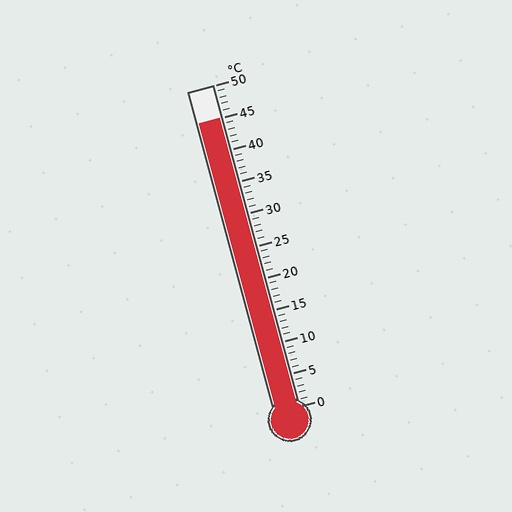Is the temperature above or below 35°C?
The temperature is above 35°C.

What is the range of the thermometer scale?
The thermometer scale ranges from 0°C to 50°C.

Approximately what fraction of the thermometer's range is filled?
The thermometer is filled to approximately 90% of its range.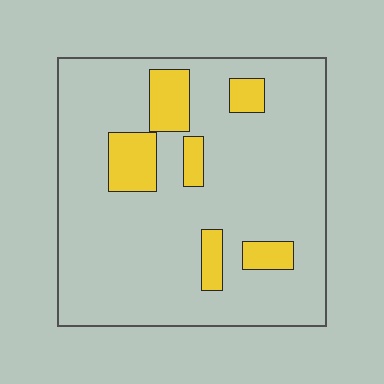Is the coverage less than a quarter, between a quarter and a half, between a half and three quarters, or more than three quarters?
Less than a quarter.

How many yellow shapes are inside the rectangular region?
6.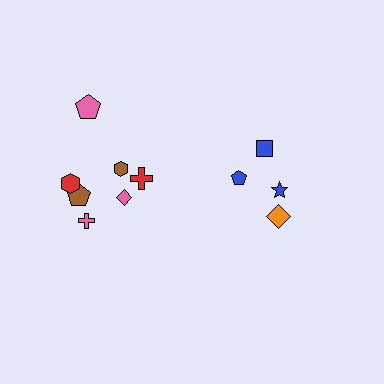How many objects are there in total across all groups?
There are 11 objects.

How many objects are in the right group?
There are 4 objects.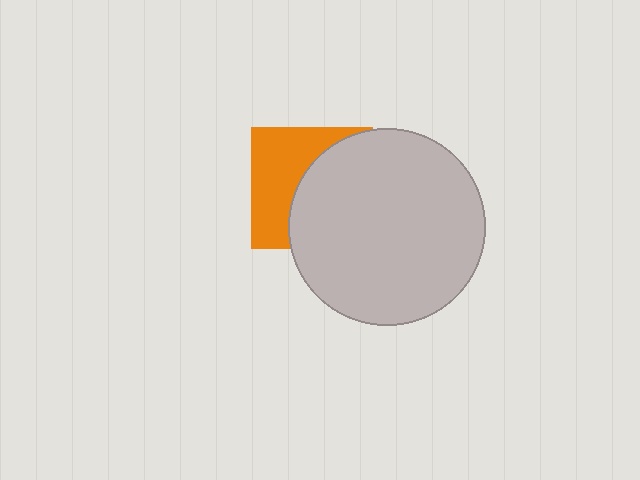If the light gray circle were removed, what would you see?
You would see the complete orange square.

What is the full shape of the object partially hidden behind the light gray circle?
The partially hidden object is an orange square.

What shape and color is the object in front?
The object in front is a light gray circle.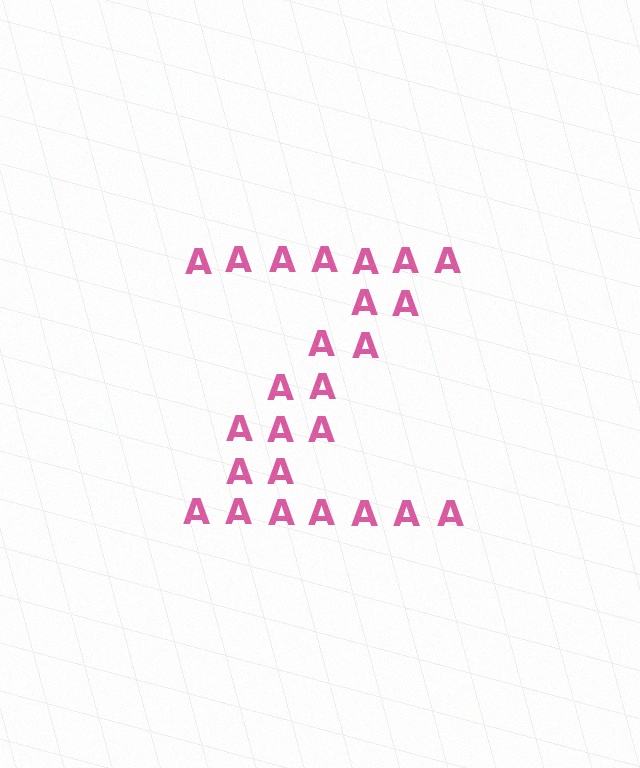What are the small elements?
The small elements are letter A's.